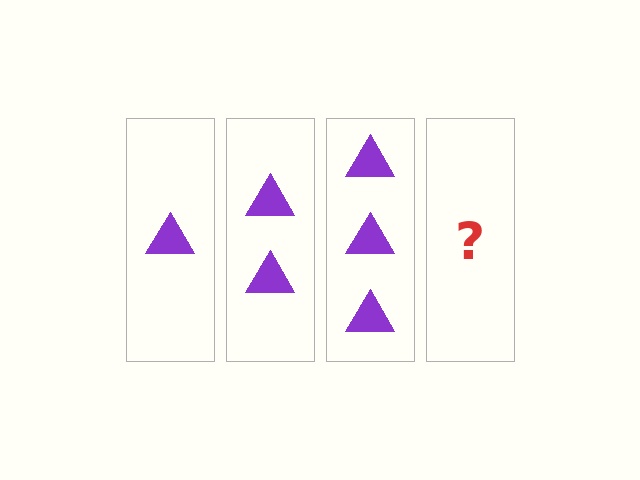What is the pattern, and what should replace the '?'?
The pattern is that each step adds one more triangle. The '?' should be 4 triangles.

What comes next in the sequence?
The next element should be 4 triangles.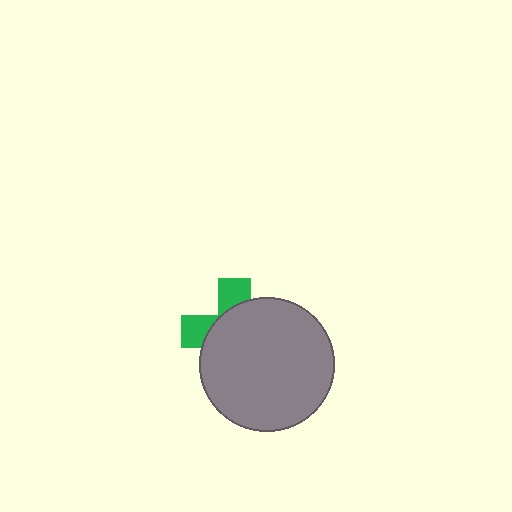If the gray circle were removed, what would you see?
You would see the complete green cross.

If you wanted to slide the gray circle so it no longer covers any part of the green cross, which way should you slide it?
Slide it toward the lower-right — that is the most direct way to separate the two shapes.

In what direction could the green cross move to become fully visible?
The green cross could move toward the upper-left. That would shift it out from behind the gray circle entirely.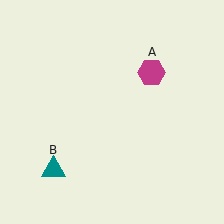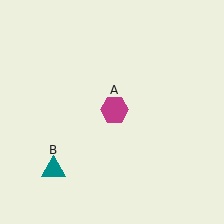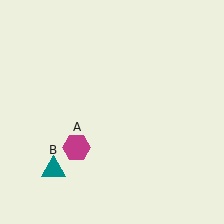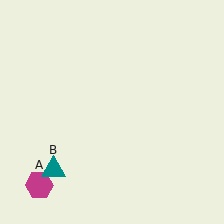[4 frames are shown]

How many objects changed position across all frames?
1 object changed position: magenta hexagon (object A).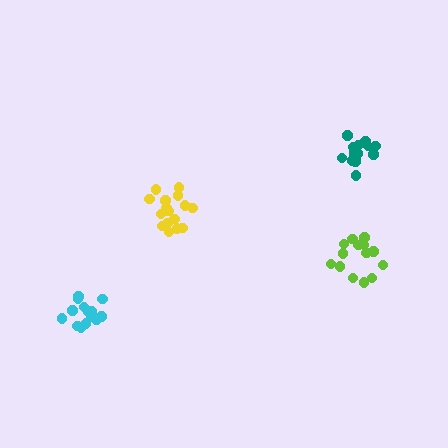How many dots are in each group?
Group 1: 14 dots, Group 2: 16 dots, Group 3: 15 dots, Group 4: 16 dots (61 total).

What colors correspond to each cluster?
The clusters are colored: lime, teal, cyan, yellow.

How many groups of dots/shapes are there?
There are 4 groups.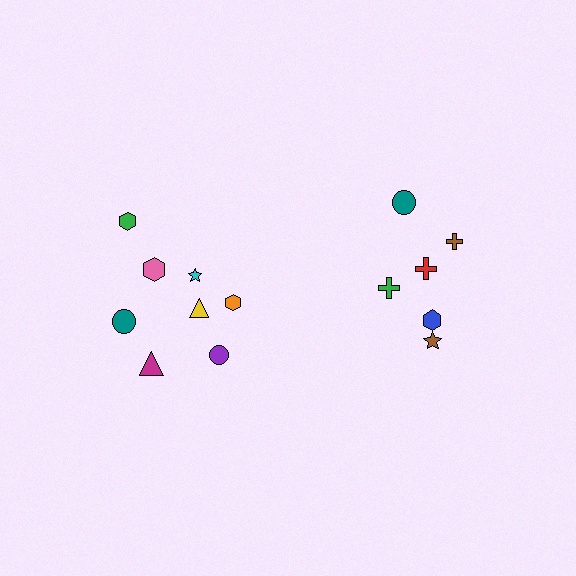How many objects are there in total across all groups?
There are 14 objects.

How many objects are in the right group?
There are 6 objects.